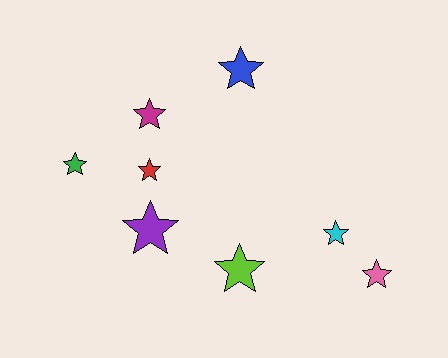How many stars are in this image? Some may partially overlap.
There are 8 stars.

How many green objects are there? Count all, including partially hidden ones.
There is 1 green object.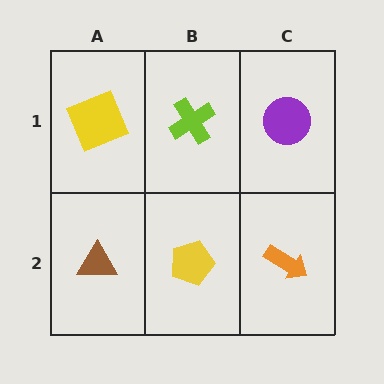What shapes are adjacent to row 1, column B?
A yellow pentagon (row 2, column B), a yellow square (row 1, column A), a purple circle (row 1, column C).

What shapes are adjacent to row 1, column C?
An orange arrow (row 2, column C), a lime cross (row 1, column B).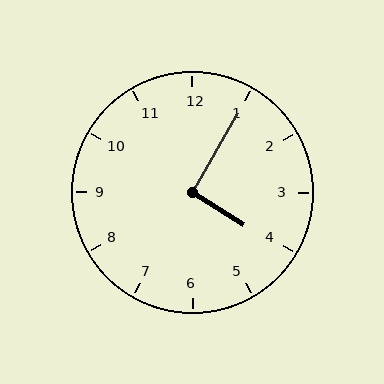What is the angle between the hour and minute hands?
Approximately 92 degrees.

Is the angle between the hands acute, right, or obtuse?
It is right.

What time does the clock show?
4:05.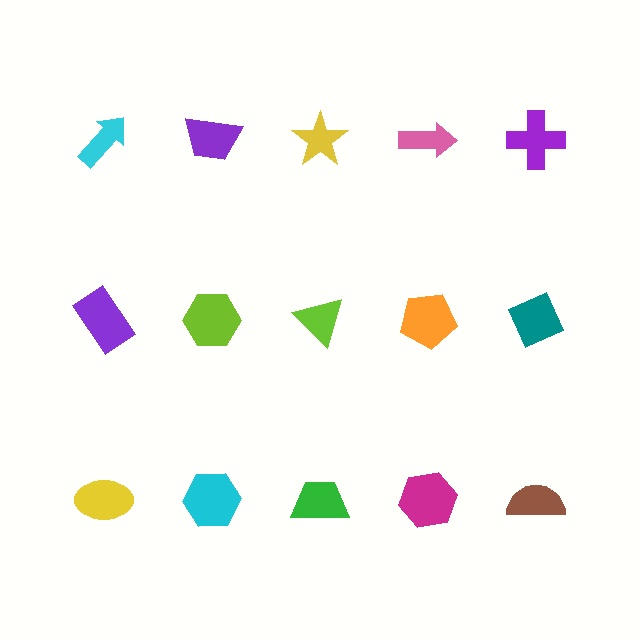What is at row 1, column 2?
A purple trapezoid.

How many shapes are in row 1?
5 shapes.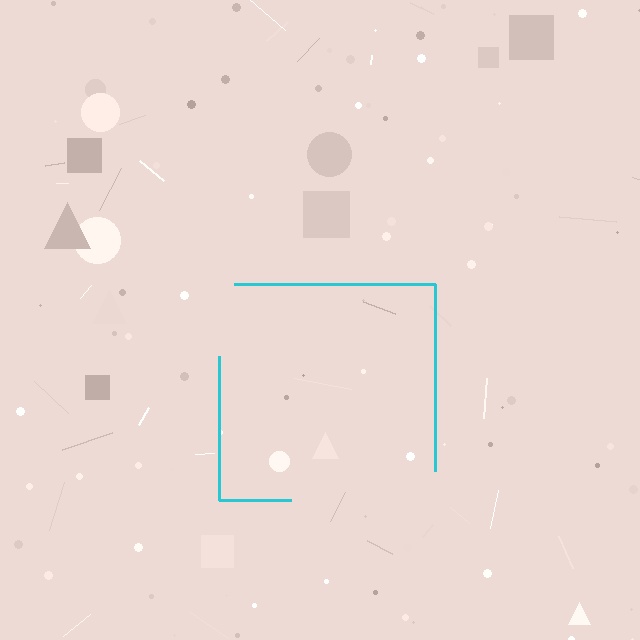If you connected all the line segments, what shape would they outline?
They would outline a square.